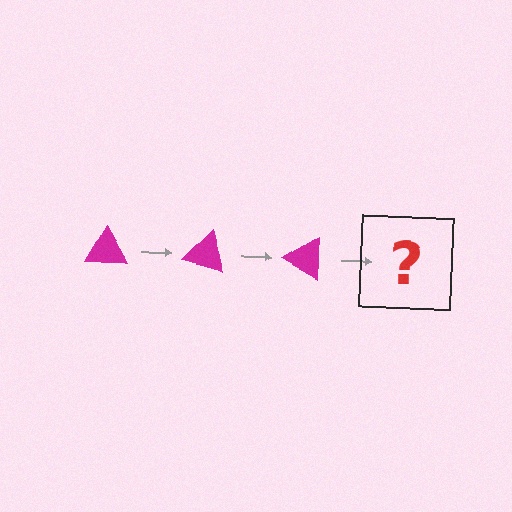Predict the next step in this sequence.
The next step is a magenta triangle rotated 45 degrees.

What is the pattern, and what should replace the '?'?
The pattern is that the triangle rotates 15 degrees each step. The '?' should be a magenta triangle rotated 45 degrees.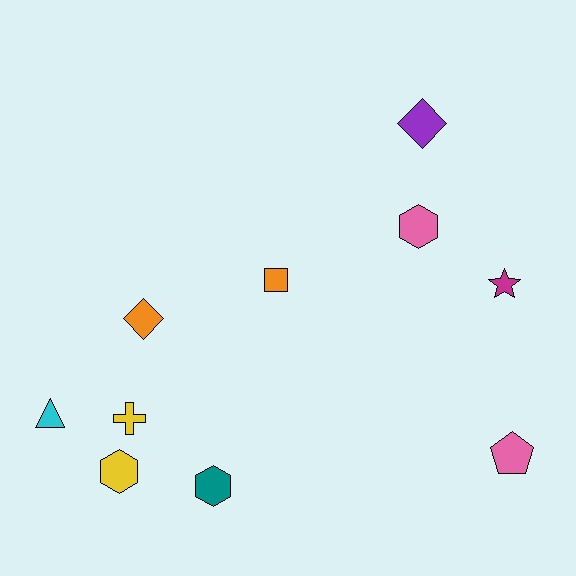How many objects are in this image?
There are 10 objects.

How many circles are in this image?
There are no circles.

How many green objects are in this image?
There are no green objects.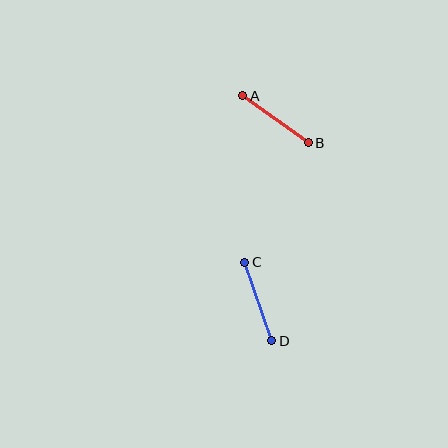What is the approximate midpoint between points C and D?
The midpoint is at approximately (258, 302) pixels.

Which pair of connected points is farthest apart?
Points C and D are farthest apart.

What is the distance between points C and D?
The distance is approximately 83 pixels.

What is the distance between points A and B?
The distance is approximately 80 pixels.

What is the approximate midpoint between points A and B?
The midpoint is at approximately (275, 119) pixels.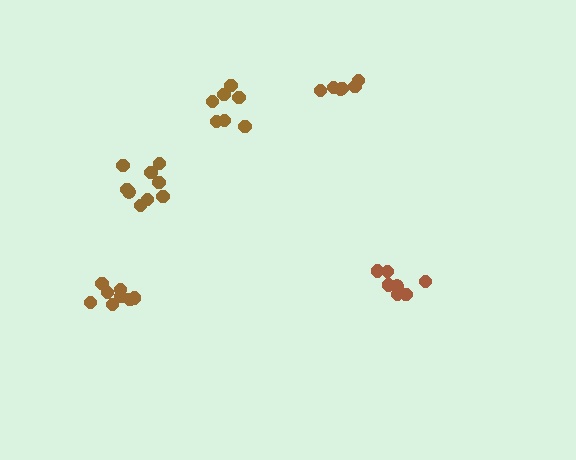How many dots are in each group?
Group 1: 9 dots, Group 2: 7 dots, Group 3: 7 dots, Group 4: 6 dots, Group 5: 8 dots (37 total).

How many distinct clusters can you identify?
There are 5 distinct clusters.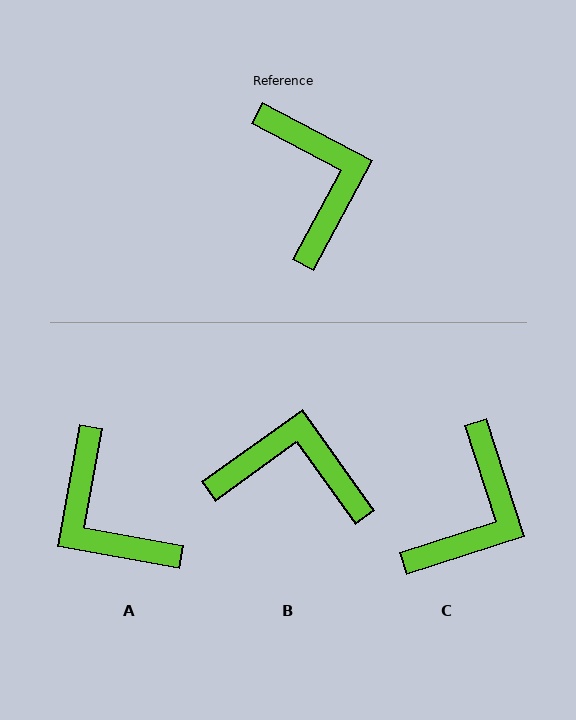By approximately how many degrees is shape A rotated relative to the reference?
Approximately 162 degrees clockwise.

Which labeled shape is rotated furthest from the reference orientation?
A, about 162 degrees away.